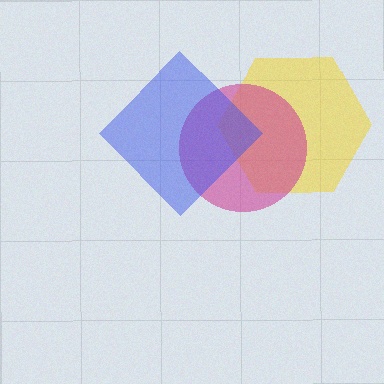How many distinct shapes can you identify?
There are 3 distinct shapes: a yellow hexagon, a magenta circle, a blue diamond.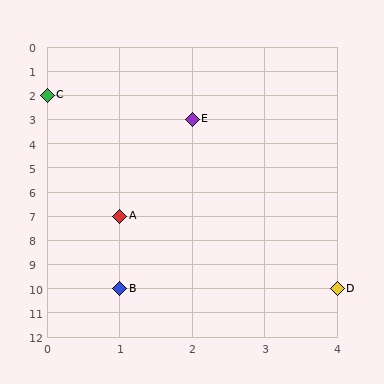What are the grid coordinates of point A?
Point A is at grid coordinates (1, 7).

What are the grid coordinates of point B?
Point B is at grid coordinates (1, 10).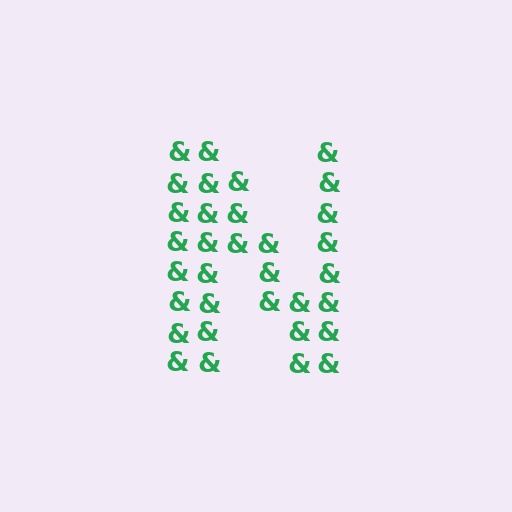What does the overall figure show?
The overall figure shows the letter N.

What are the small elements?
The small elements are ampersands.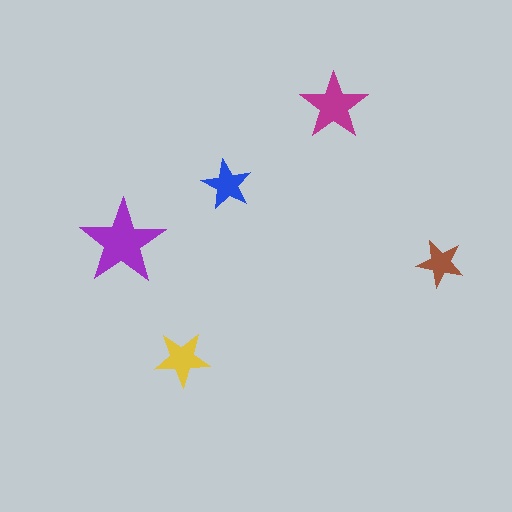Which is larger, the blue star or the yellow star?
The yellow one.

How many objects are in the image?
There are 5 objects in the image.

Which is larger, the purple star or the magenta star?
The purple one.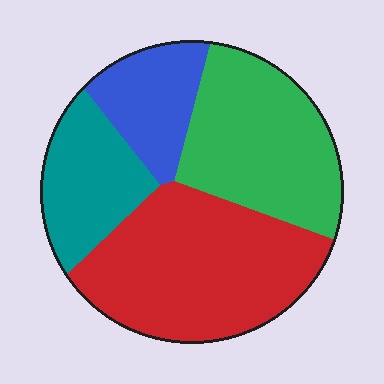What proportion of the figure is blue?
Blue covers roughly 15% of the figure.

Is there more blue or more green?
Green.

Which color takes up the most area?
Red, at roughly 40%.